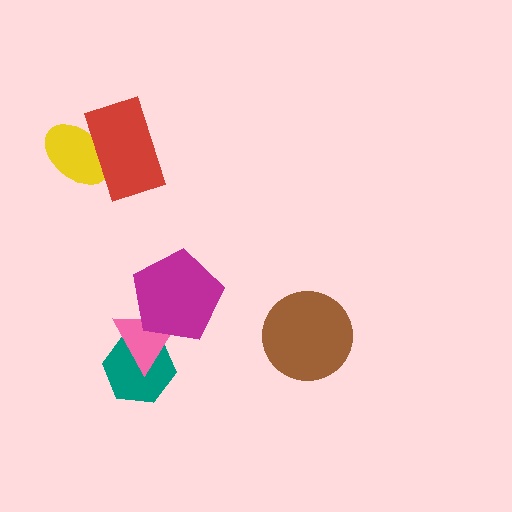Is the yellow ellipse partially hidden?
Yes, it is partially covered by another shape.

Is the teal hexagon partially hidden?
Yes, it is partially covered by another shape.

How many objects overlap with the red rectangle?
1 object overlaps with the red rectangle.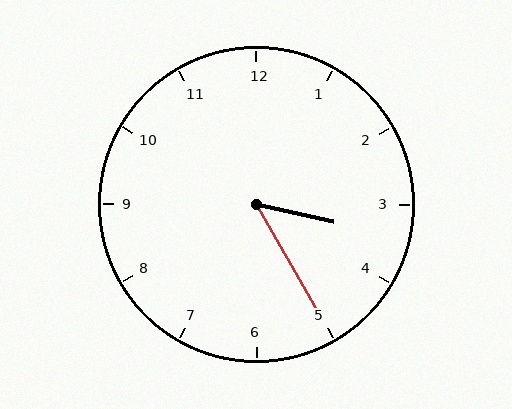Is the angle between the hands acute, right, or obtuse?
It is acute.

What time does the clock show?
3:25.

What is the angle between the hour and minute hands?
Approximately 48 degrees.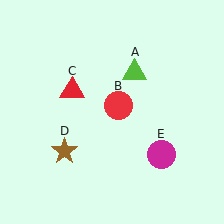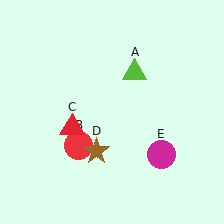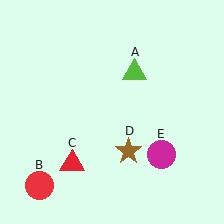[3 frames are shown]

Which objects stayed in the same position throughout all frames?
Lime triangle (object A) and magenta circle (object E) remained stationary.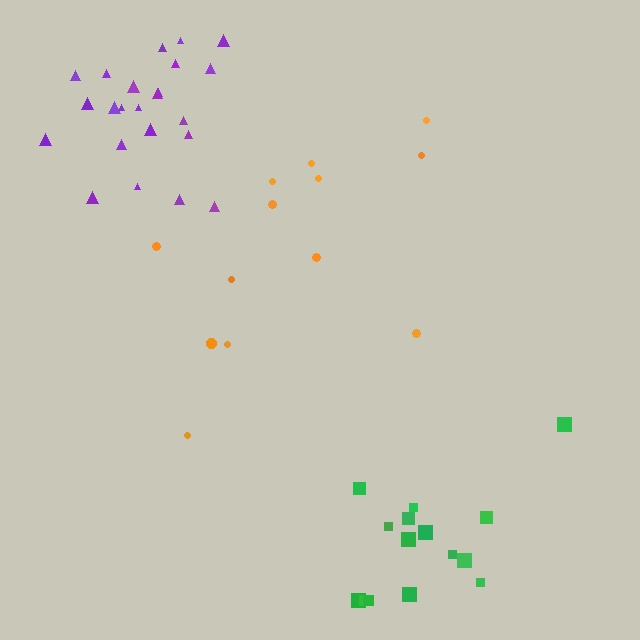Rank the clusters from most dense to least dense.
purple, green, orange.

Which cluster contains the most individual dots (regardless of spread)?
Purple (23).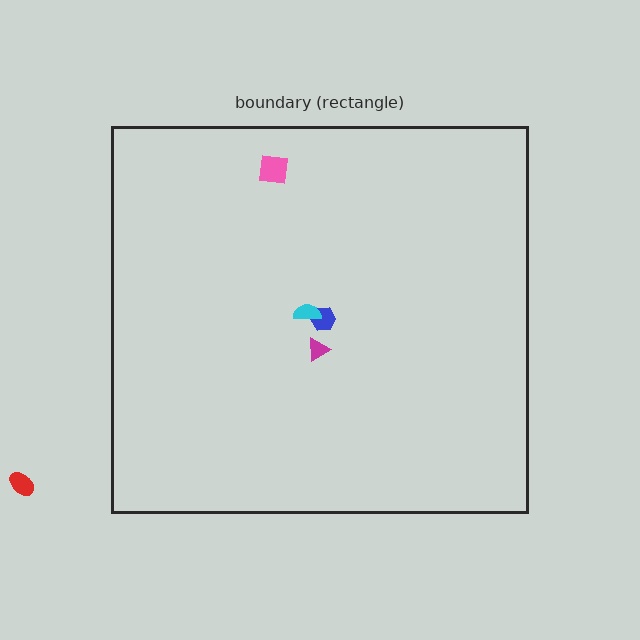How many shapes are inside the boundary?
4 inside, 1 outside.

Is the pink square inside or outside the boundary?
Inside.